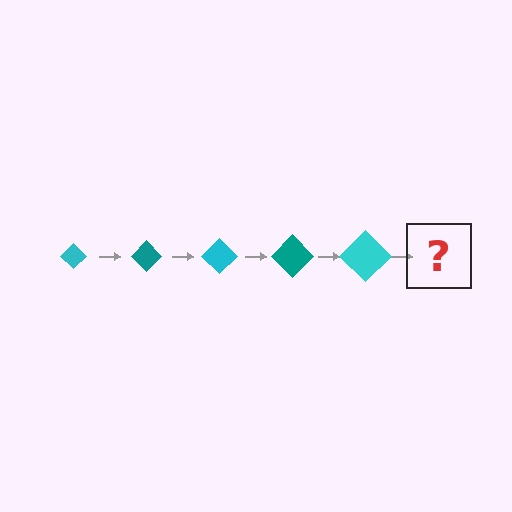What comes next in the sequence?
The next element should be a teal diamond, larger than the previous one.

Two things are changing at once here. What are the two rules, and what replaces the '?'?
The two rules are that the diamond grows larger each step and the color cycles through cyan and teal. The '?' should be a teal diamond, larger than the previous one.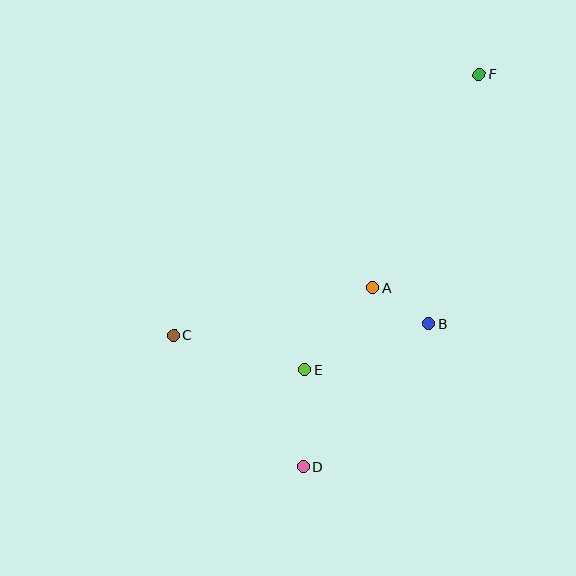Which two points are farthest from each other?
Points D and F are farthest from each other.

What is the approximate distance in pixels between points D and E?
The distance between D and E is approximately 97 pixels.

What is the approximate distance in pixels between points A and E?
The distance between A and E is approximately 106 pixels.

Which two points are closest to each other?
Points A and B are closest to each other.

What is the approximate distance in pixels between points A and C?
The distance between A and C is approximately 205 pixels.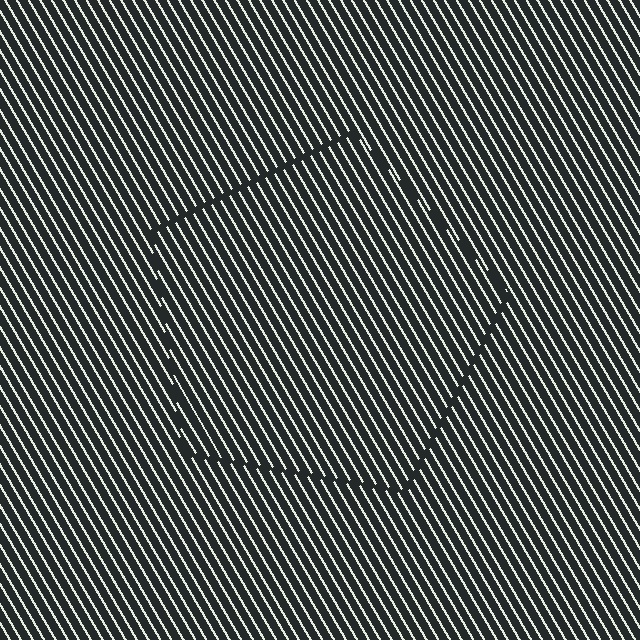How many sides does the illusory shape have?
5 sides — the line-ends trace a pentagon.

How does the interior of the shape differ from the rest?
The interior of the shape contains the same grating, shifted by half a period — the contour is defined by the phase discontinuity where line-ends from the inner and outer gratings abut.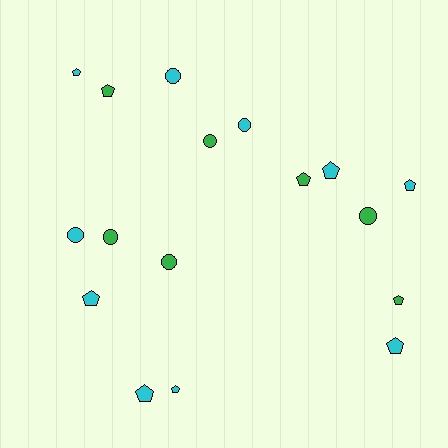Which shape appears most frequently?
Pentagon, with 10 objects.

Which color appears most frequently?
Cyan, with 10 objects.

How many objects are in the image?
There are 17 objects.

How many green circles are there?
There are 4 green circles.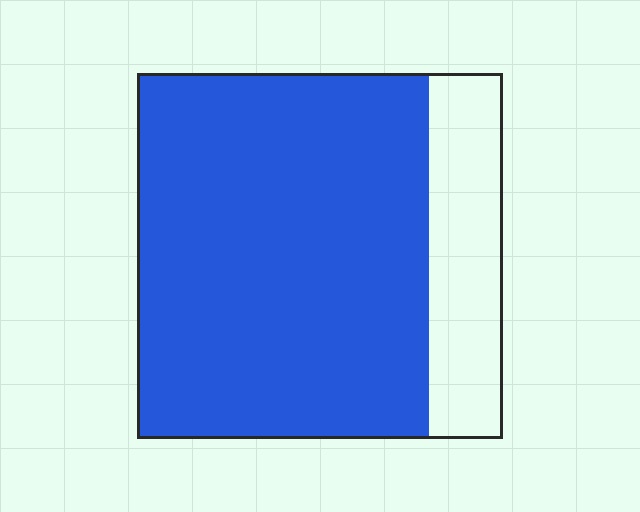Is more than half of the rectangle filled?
Yes.